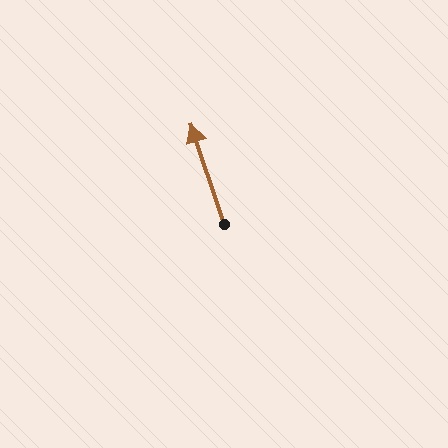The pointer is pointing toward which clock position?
Roughly 11 o'clock.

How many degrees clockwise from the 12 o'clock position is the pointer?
Approximately 342 degrees.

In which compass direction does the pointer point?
North.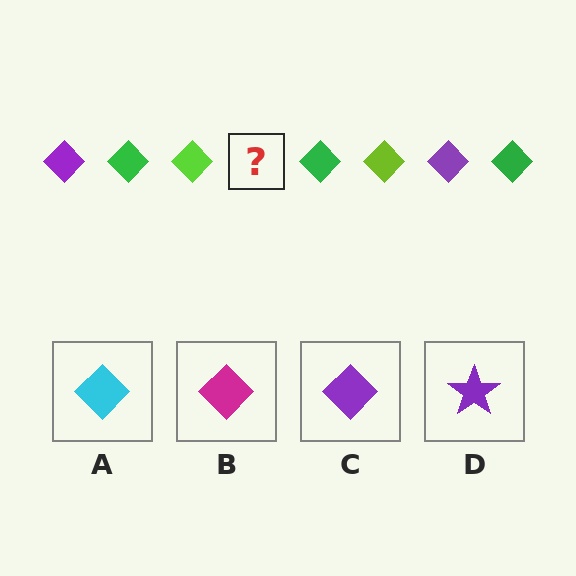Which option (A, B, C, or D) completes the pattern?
C.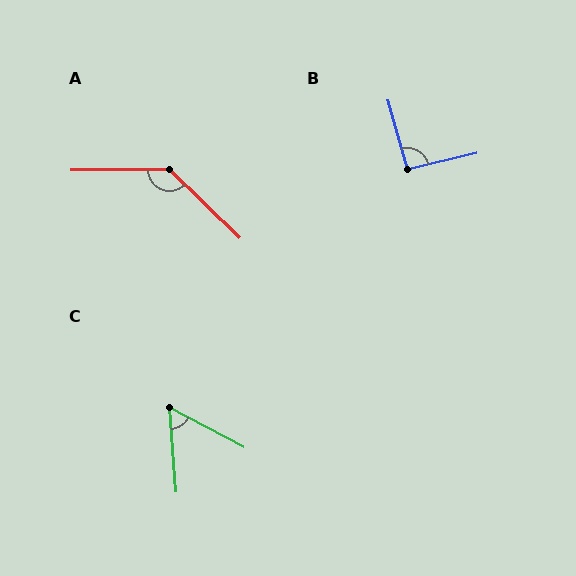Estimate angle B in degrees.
Approximately 92 degrees.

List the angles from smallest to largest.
C (58°), B (92°), A (135°).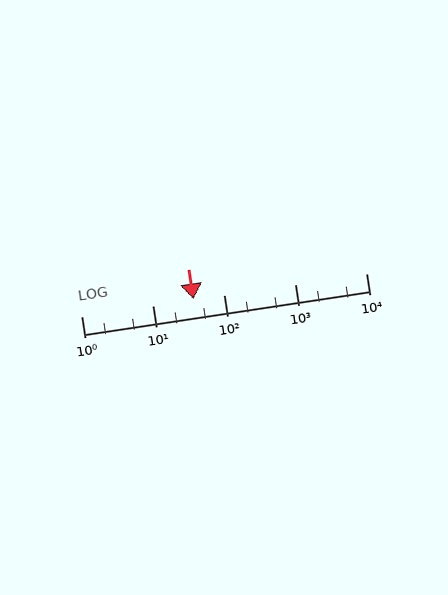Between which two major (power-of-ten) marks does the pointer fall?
The pointer is between 10 and 100.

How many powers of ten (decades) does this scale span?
The scale spans 4 decades, from 1 to 10000.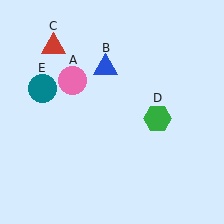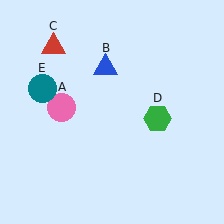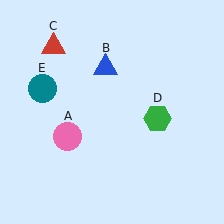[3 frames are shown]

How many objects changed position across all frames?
1 object changed position: pink circle (object A).